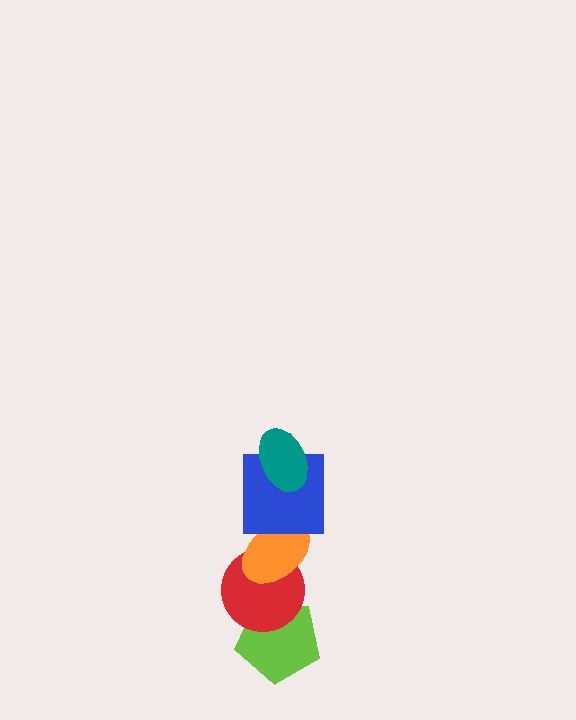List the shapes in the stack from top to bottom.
From top to bottom: the teal ellipse, the blue square, the orange ellipse, the red circle, the lime pentagon.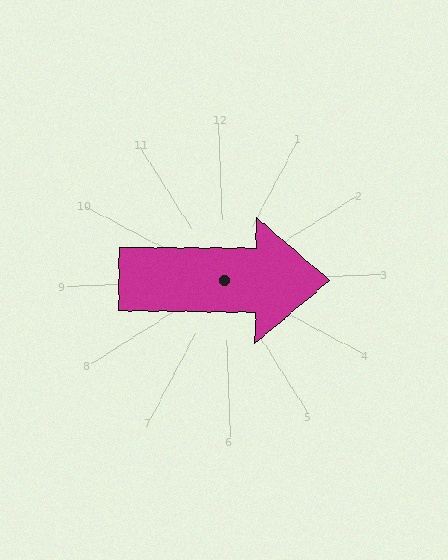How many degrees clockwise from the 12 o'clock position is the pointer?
Approximately 93 degrees.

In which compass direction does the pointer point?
East.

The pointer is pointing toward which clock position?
Roughly 3 o'clock.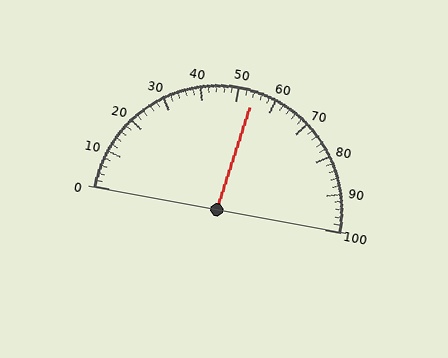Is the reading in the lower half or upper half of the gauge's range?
The reading is in the upper half of the range (0 to 100).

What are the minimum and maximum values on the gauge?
The gauge ranges from 0 to 100.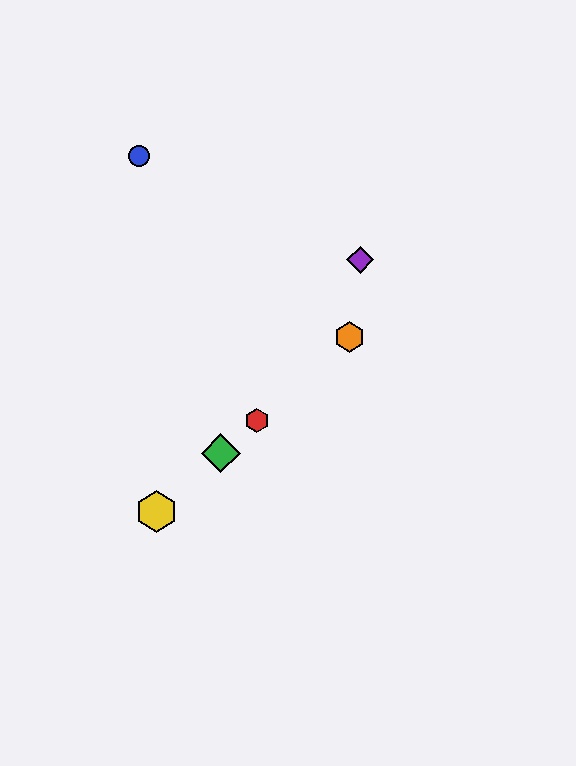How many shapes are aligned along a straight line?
4 shapes (the red hexagon, the green diamond, the yellow hexagon, the orange hexagon) are aligned along a straight line.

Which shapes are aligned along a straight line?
The red hexagon, the green diamond, the yellow hexagon, the orange hexagon are aligned along a straight line.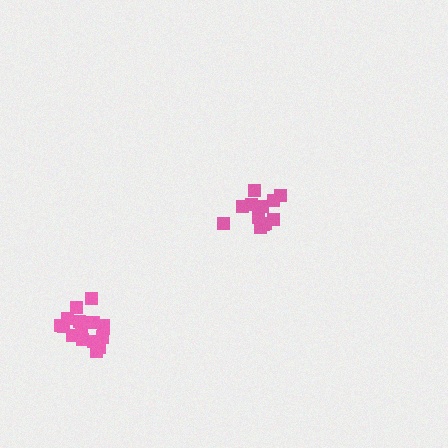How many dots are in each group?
Group 1: 17 dots, Group 2: 13 dots (30 total).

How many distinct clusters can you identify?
There are 2 distinct clusters.